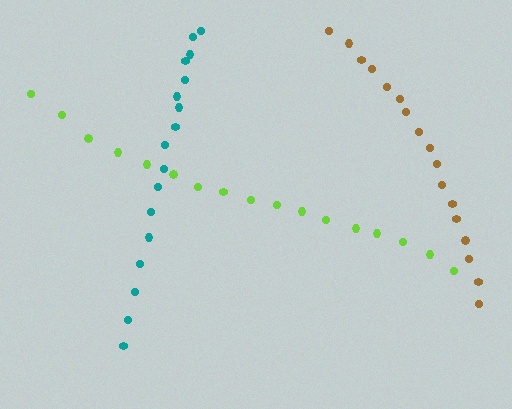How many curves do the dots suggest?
There are 3 distinct paths.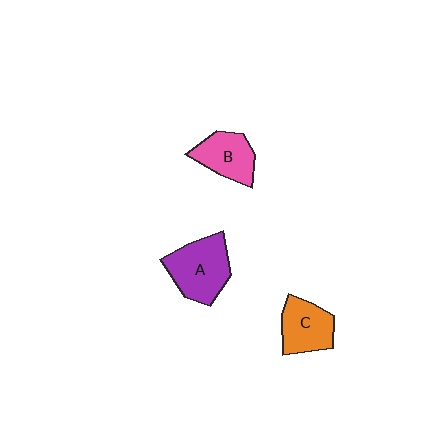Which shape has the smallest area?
Shape B (pink).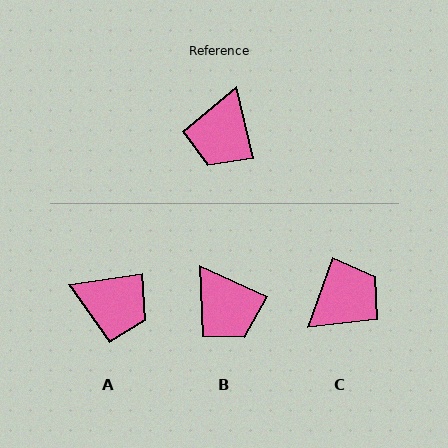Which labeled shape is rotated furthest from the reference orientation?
C, about 147 degrees away.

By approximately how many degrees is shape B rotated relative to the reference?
Approximately 52 degrees counter-clockwise.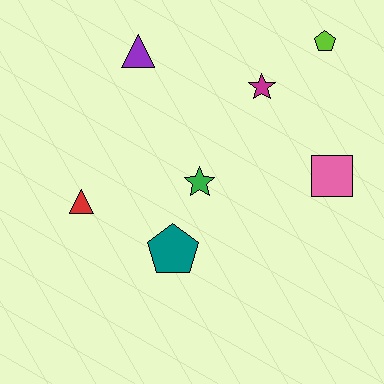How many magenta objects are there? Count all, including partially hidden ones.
There is 1 magenta object.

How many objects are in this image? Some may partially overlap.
There are 7 objects.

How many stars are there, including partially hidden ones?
There are 2 stars.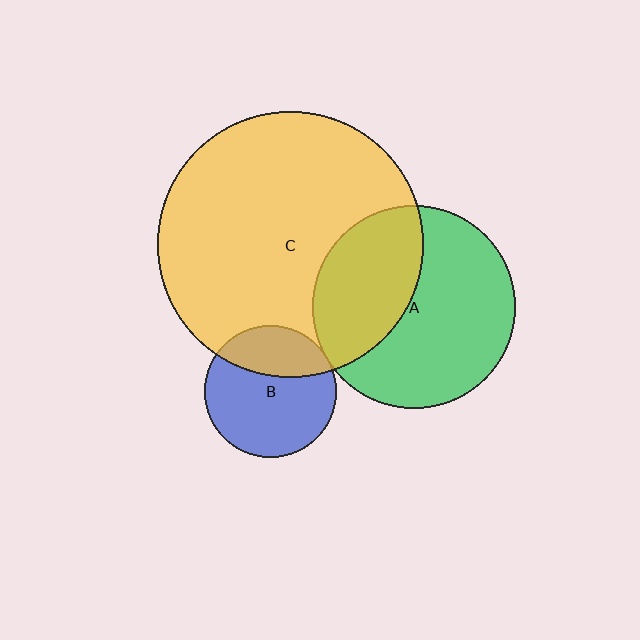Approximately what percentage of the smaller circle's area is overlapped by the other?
Approximately 5%.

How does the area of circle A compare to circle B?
Approximately 2.4 times.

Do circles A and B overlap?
Yes.